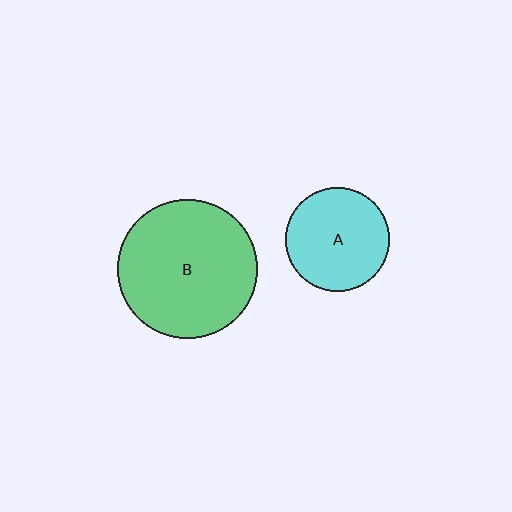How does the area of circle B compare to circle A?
Approximately 1.8 times.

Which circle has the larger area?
Circle B (green).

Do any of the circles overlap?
No, none of the circles overlap.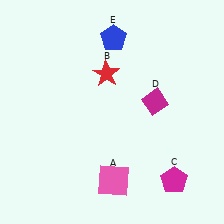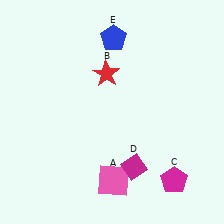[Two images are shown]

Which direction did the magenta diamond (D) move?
The magenta diamond (D) moved down.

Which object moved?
The magenta diamond (D) moved down.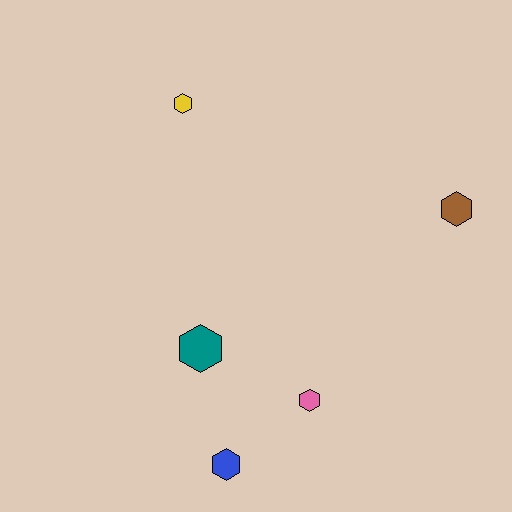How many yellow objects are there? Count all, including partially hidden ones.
There is 1 yellow object.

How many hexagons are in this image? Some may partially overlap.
There are 5 hexagons.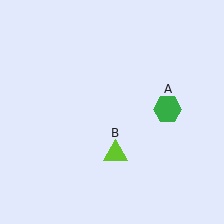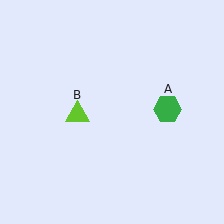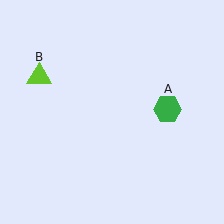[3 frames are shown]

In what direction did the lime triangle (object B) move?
The lime triangle (object B) moved up and to the left.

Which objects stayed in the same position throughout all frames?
Green hexagon (object A) remained stationary.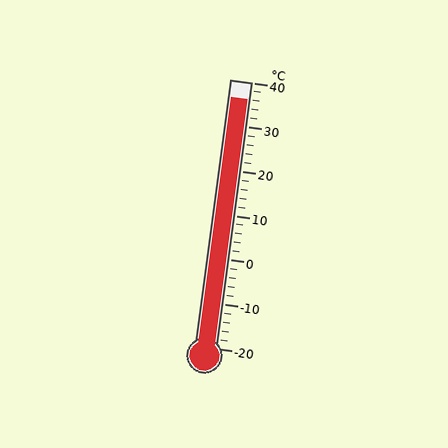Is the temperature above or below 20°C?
The temperature is above 20°C.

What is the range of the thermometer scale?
The thermometer scale ranges from -20°C to 40°C.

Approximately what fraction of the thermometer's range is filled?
The thermometer is filled to approximately 95% of its range.